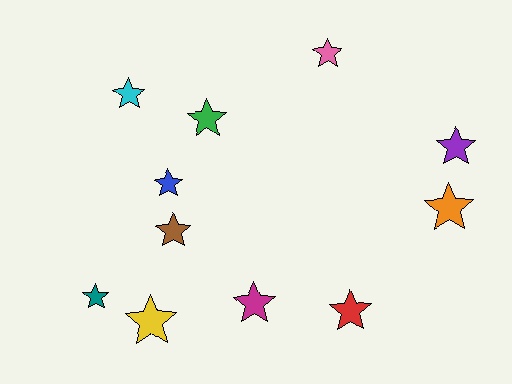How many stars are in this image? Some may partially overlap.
There are 11 stars.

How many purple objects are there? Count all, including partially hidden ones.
There is 1 purple object.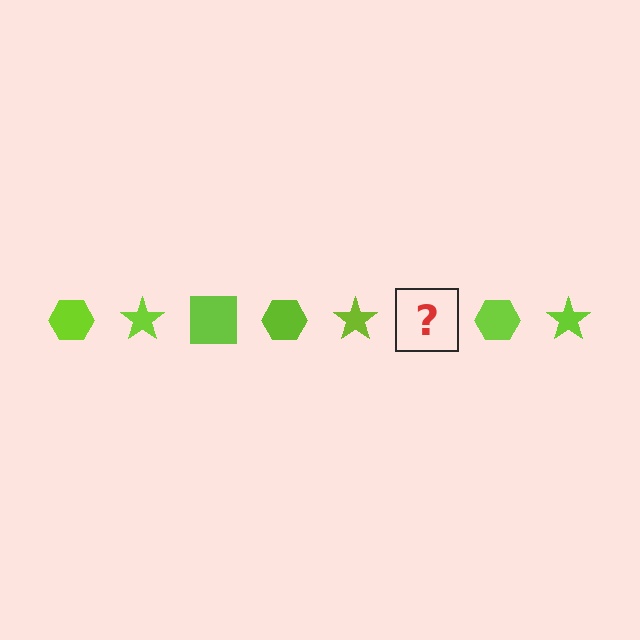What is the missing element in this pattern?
The missing element is a lime square.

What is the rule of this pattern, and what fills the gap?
The rule is that the pattern cycles through hexagon, star, square shapes in lime. The gap should be filled with a lime square.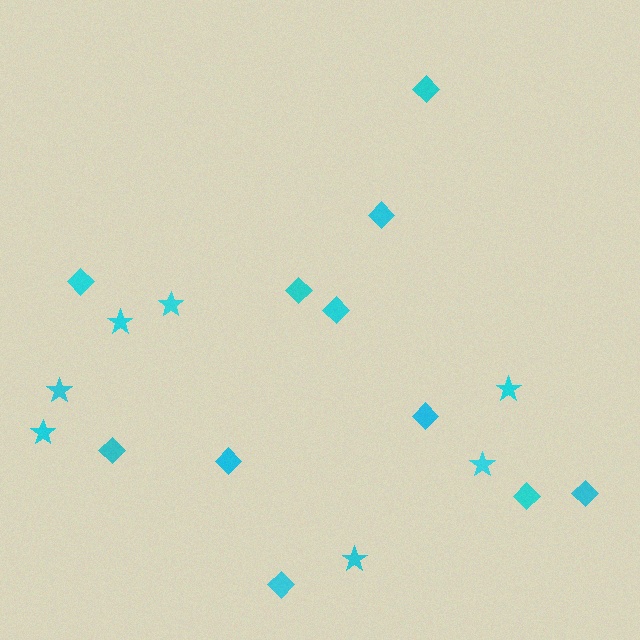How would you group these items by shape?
There are 2 groups: one group of diamonds (11) and one group of stars (7).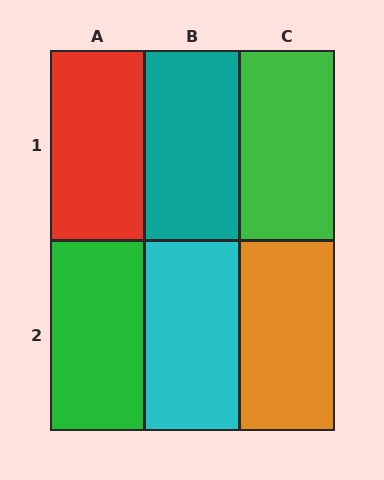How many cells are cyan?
1 cell is cyan.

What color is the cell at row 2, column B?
Cyan.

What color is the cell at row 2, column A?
Green.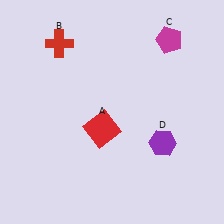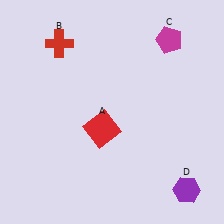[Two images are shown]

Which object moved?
The purple hexagon (D) moved down.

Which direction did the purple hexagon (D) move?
The purple hexagon (D) moved down.